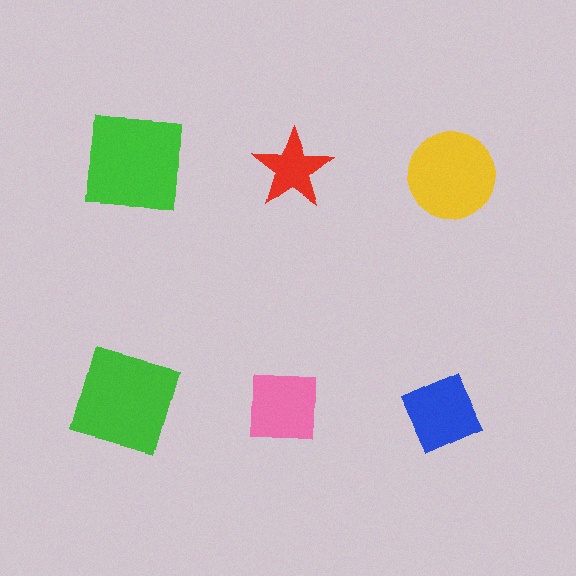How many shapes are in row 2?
3 shapes.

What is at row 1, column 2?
A red star.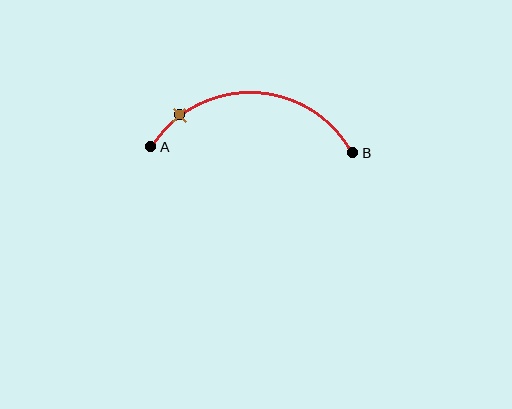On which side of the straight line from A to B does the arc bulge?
The arc bulges above the straight line connecting A and B.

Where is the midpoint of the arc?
The arc midpoint is the point on the curve farthest from the straight line joining A and B. It sits above that line.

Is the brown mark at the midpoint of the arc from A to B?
No. The brown mark lies on the arc but is closer to endpoint A. The arc midpoint would be at the point on the curve equidistant along the arc from both A and B.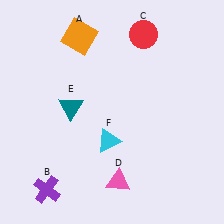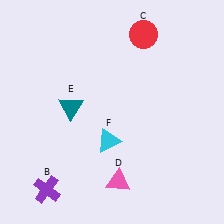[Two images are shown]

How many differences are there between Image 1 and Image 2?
There is 1 difference between the two images.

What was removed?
The orange square (A) was removed in Image 2.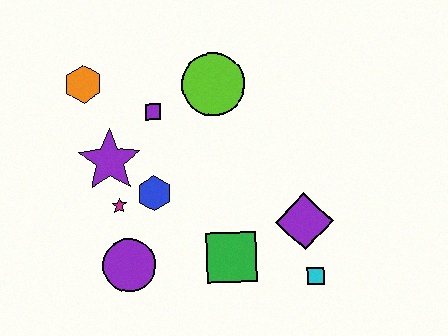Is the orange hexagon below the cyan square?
No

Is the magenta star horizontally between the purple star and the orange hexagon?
No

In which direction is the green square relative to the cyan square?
The green square is to the left of the cyan square.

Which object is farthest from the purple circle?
The lime circle is farthest from the purple circle.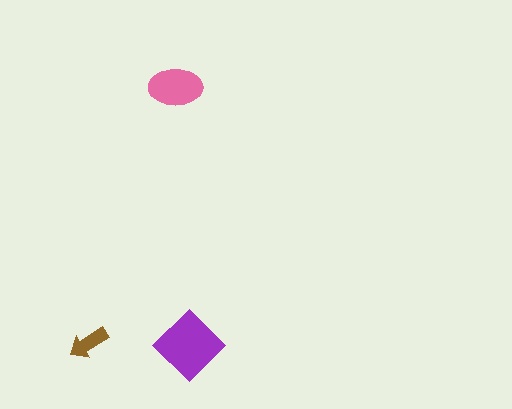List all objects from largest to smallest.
The purple diamond, the pink ellipse, the brown arrow.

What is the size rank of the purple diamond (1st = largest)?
1st.